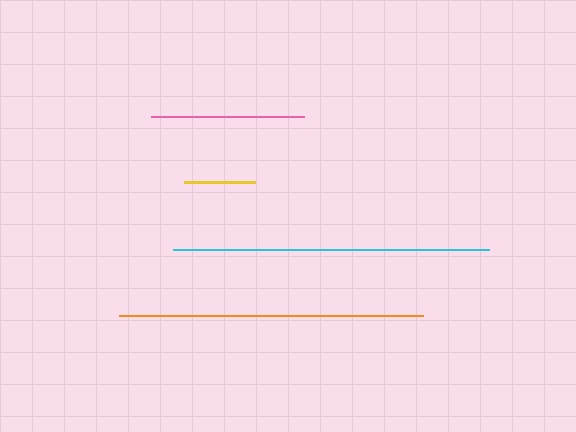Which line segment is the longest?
The cyan line is the longest at approximately 316 pixels.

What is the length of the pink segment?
The pink segment is approximately 153 pixels long.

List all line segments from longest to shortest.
From longest to shortest: cyan, orange, pink, yellow.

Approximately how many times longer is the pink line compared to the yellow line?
The pink line is approximately 2.2 times the length of the yellow line.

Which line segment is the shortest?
The yellow line is the shortest at approximately 71 pixels.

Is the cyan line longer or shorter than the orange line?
The cyan line is longer than the orange line.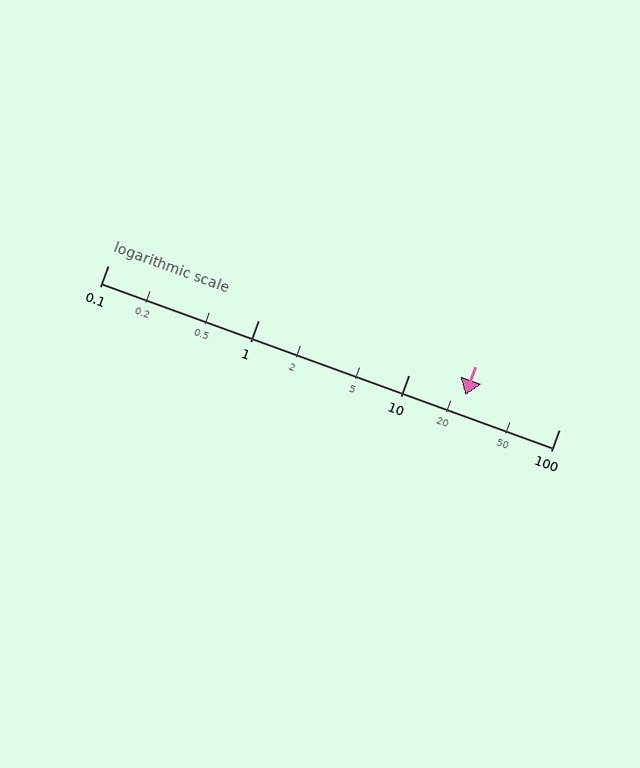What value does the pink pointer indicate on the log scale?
The pointer indicates approximately 24.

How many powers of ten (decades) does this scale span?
The scale spans 3 decades, from 0.1 to 100.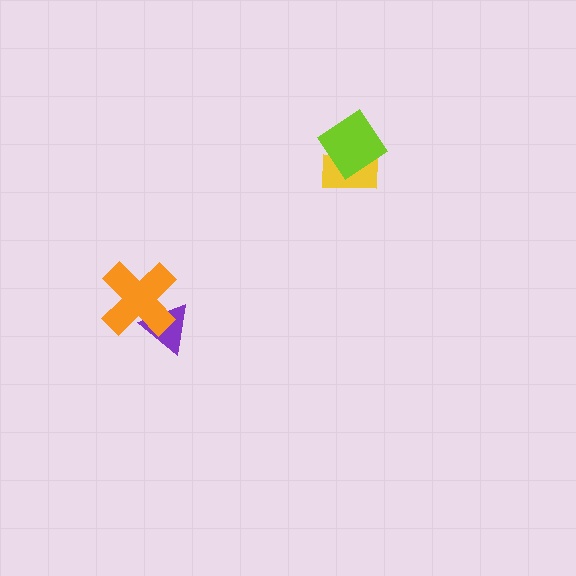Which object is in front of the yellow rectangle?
The lime diamond is in front of the yellow rectangle.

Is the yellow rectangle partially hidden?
Yes, it is partially covered by another shape.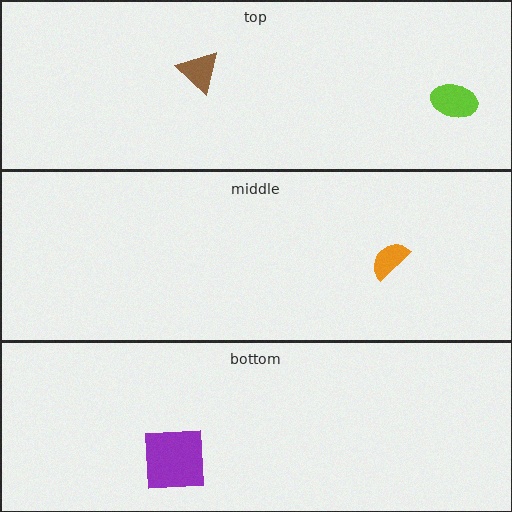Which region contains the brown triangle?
The top region.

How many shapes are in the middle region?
1.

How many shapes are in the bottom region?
1.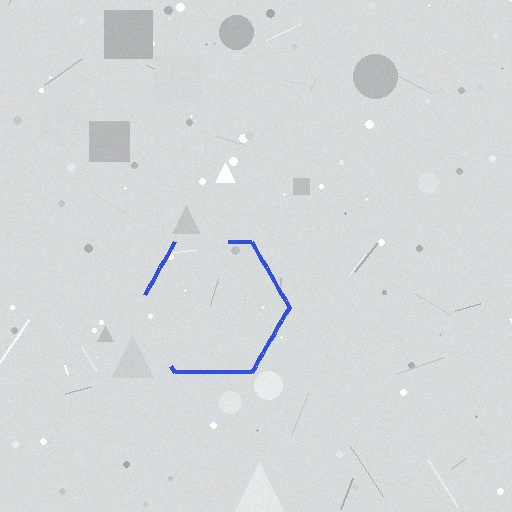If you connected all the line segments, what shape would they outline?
They would outline a hexagon.